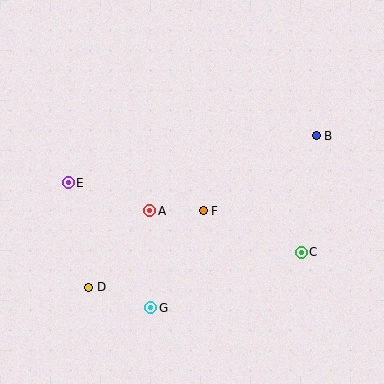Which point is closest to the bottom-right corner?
Point C is closest to the bottom-right corner.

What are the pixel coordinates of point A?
Point A is at (150, 211).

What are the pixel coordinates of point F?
Point F is at (203, 211).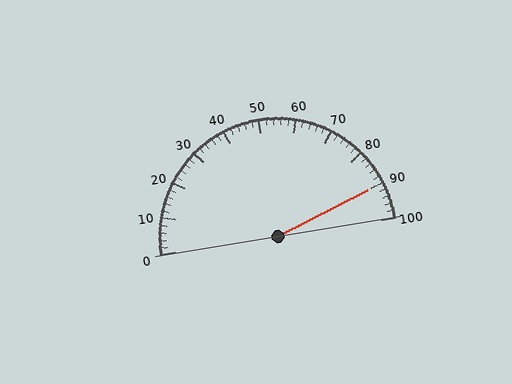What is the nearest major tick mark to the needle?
The nearest major tick mark is 90.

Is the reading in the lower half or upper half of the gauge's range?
The reading is in the upper half of the range (0 to 100).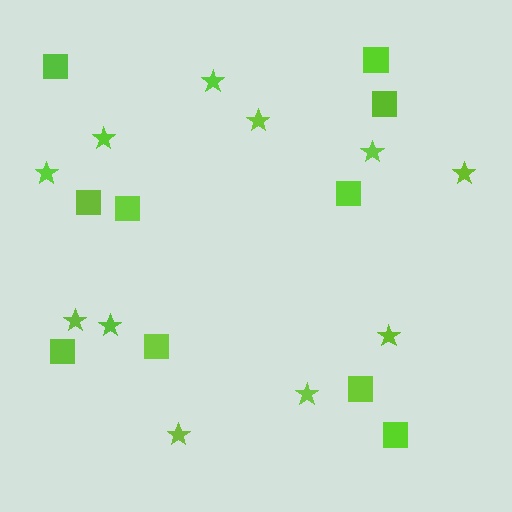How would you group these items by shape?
There are 2 groups: one group of squares (10) and one group of stars (11).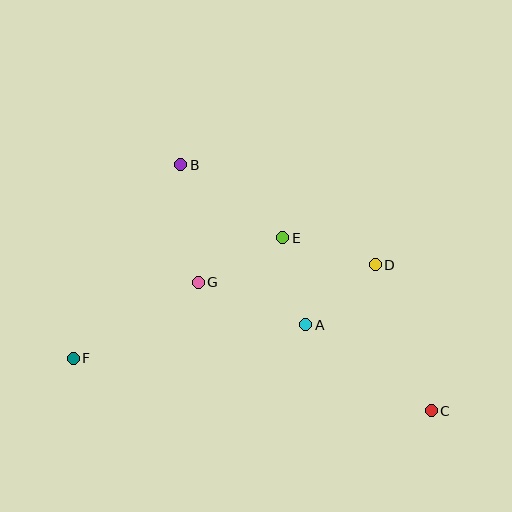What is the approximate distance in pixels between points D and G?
The distance between D and G is approximately 178 pixels.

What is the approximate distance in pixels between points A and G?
The distance between A and G is approximately 115 pixels.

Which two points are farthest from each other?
Points C and F are farthest from each other.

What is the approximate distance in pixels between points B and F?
The distance between B and F is approximately 221 pixels.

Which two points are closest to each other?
Points A and E are closest to each other.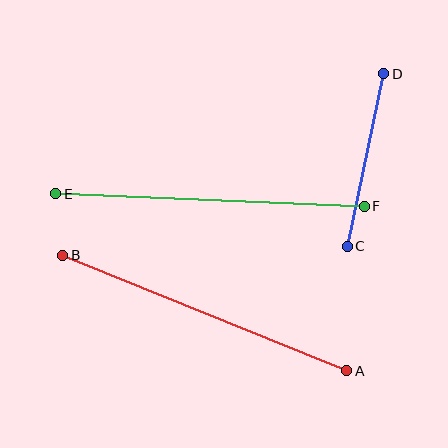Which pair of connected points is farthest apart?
Points E and F are farthest apart.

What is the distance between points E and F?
The distance is approximately 309 pixels.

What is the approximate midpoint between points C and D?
The midpoint is at approximately (365, 160) pixels.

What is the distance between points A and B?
The distance is approximately 307 pixels.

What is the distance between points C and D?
The distance is approximately 176 pixels.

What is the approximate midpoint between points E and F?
The midpoint is at approximately (210, 200) pixels.